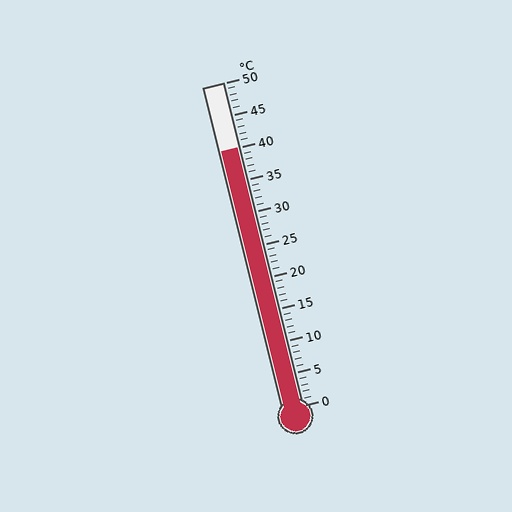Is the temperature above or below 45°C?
The temperature is below 45°C.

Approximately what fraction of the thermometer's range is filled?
The thermometer is filled to approximately 80% of its range.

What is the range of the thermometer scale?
The thermometer scale ranges from 0°C to 50°C.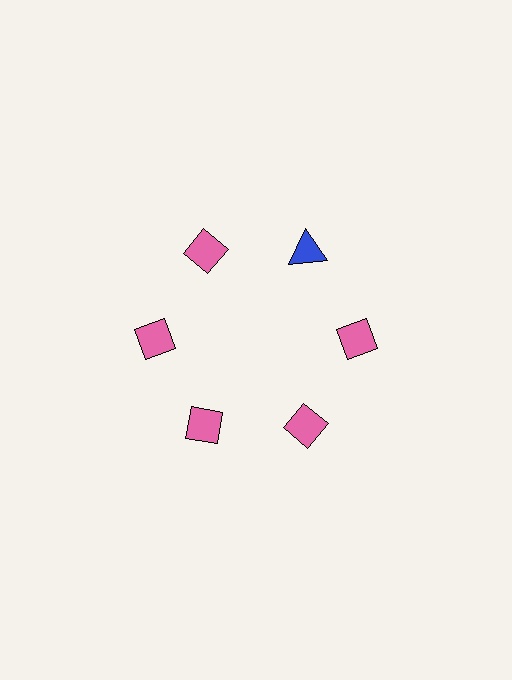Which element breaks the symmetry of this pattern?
The blue triangle at roughly the 1 o'clock position breaks the symmetry. All other shapes are pink diamonds.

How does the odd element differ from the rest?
It differs in both color (blue instead of pink) and shape (triangle instead of diamond).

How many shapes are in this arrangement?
There are 6 shapes arranged in a ring pattern.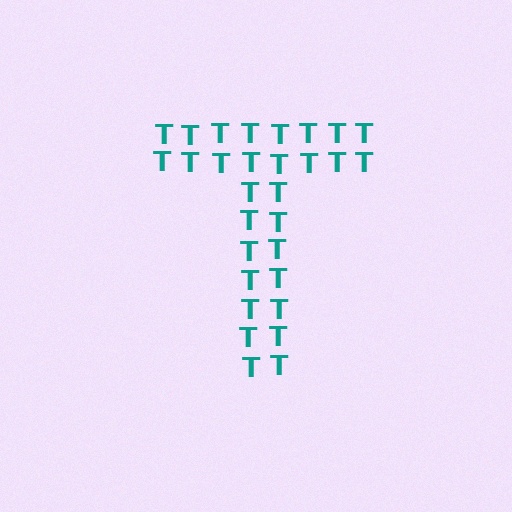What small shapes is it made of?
It is made of small letter T's.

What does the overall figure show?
The overall figure shows the letter T.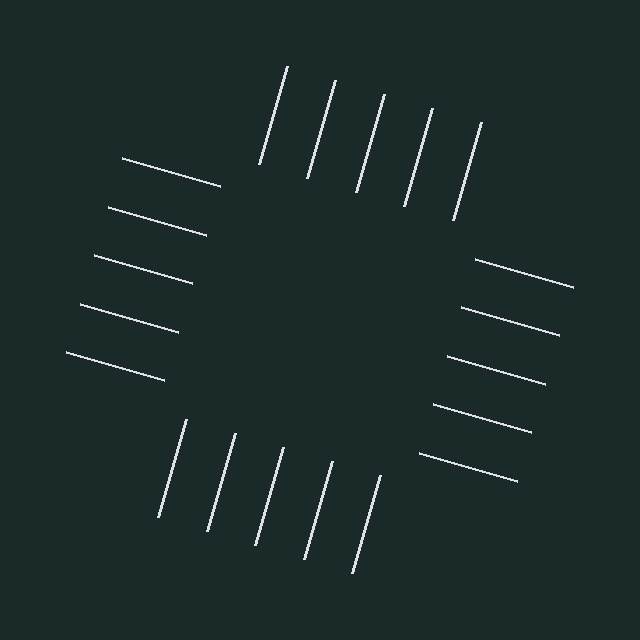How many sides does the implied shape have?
4 sides — the line-ends trace a square.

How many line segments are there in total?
20 — 5 along each of the 4 edges.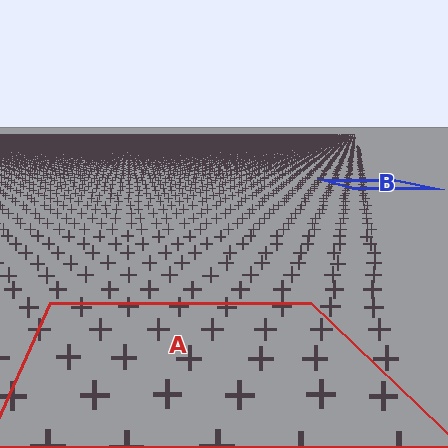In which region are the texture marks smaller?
The texture marks are smaller in region B, because it is farther away.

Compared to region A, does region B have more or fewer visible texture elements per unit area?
Region B has more texture elements per unit area — they are packed more densely because it is farther away.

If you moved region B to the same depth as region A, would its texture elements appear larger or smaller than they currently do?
They would appear larger. At a closer depth, the same texture elements are projected at a bigger on-screen size.